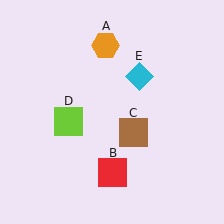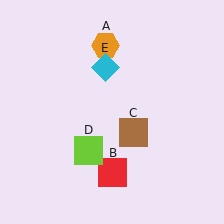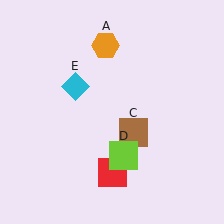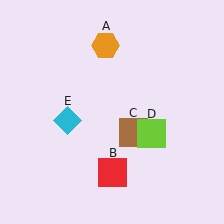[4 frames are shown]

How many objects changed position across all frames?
2 objects changed position: lime square (object D), cyan diamond (object E).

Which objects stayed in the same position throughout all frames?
Orange hexagon (object A) and red square (object B) and brown square (object C) remained stationary.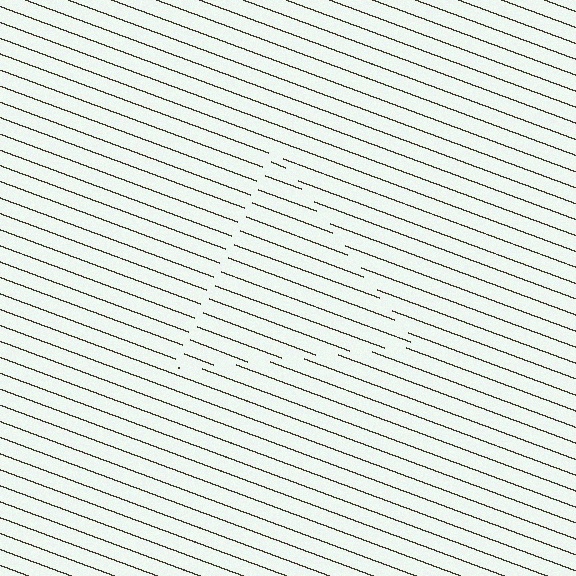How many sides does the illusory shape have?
3 sides — the line-ends trace a triangle.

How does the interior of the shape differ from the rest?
The interior of the shape contains the same grating, shifted by half a period — the contour is defined by the phase discontinuity where line-ends from the inner and outer gratings abut.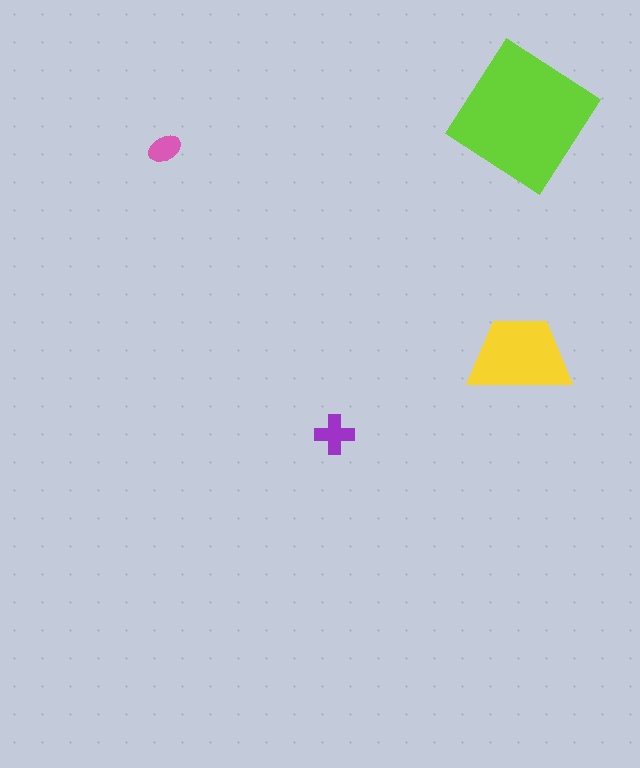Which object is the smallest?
The pink ellipse.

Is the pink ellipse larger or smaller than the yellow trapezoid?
Smaller.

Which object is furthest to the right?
The lime diamond is rightmost.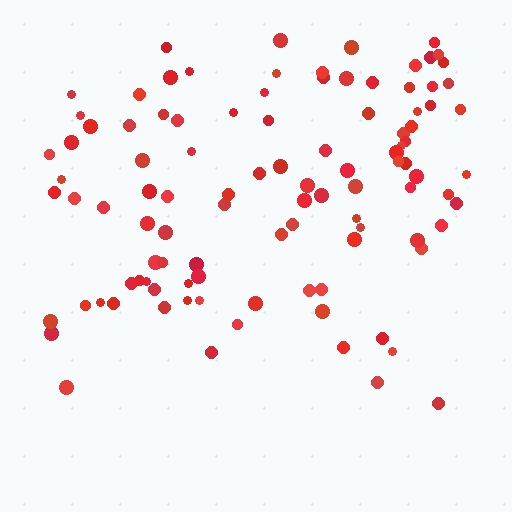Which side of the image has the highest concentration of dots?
The top.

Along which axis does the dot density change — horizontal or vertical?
Vertical.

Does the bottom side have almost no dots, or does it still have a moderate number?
Still a moderate number, just noticeably fewer than the top.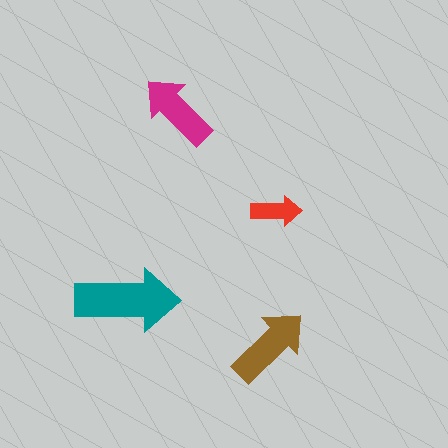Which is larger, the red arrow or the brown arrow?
The brown one.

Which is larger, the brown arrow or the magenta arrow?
The brown one.